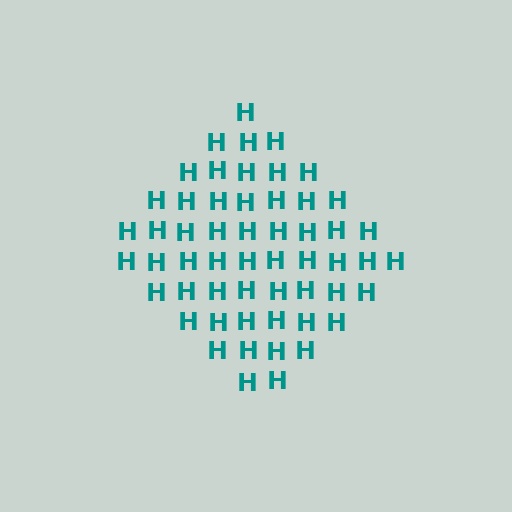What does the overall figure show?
The overall figure shows a diamond.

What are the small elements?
The small elements are letter H's.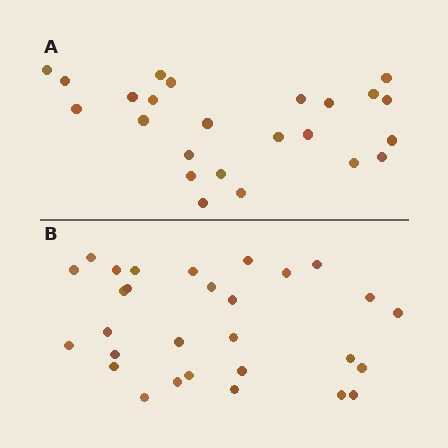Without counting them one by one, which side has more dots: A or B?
Region B (the bottom region) has more dots.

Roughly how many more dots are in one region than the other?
Region B has about 5 more dots than region A.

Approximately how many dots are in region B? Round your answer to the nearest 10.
About 30 dots. (The exact count is 29, which rounds to 30.)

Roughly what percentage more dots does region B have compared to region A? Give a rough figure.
About 20% more.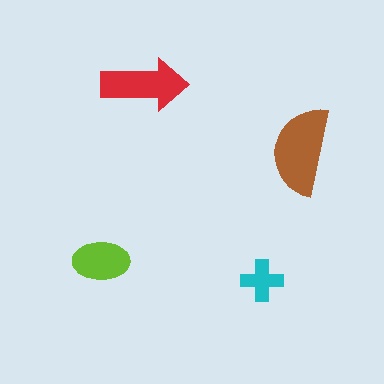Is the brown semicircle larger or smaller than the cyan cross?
Larger.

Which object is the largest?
The brown semicircle.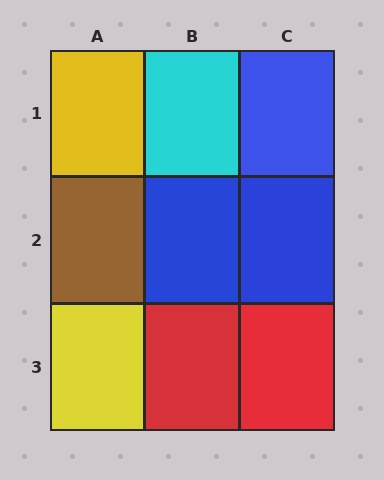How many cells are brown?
1 cell is brown.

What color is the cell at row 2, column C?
Blue.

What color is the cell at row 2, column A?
Brown.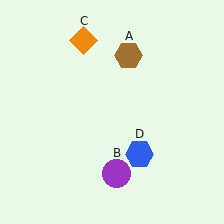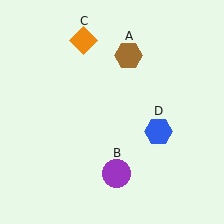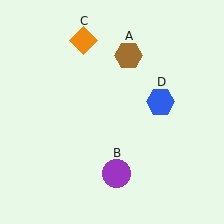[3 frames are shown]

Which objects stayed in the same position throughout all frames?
Brown hexagon (object A) and purple circle (object B) and orange diamond (object C) remained stationary.